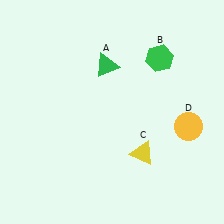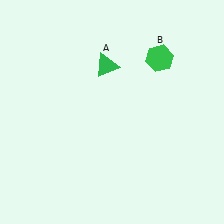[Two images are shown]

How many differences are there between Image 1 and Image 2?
There are 2 differences between the two images.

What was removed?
The yellow circle (D), the yellow triangle (C) were removed in Image 2.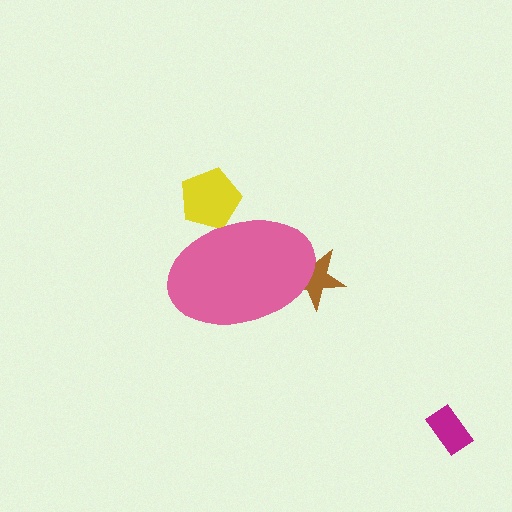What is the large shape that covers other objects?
A pink ellipse.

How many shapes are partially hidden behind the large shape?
2 shapes are partially hidden.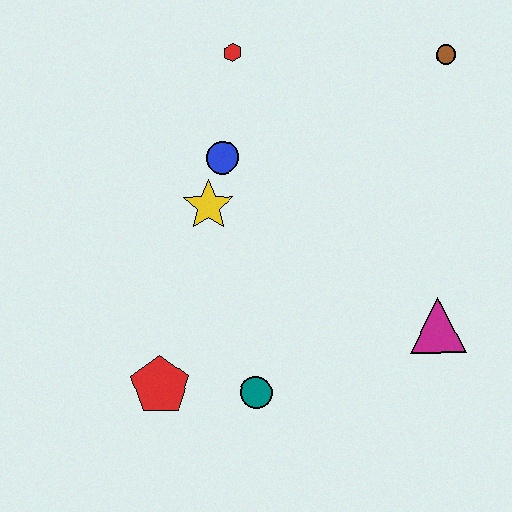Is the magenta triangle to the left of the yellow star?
No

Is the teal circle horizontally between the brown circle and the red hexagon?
Yes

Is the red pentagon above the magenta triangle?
No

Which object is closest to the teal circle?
The red pentagon is closest to the teal circle.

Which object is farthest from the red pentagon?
The brown circle is farthest from the red pentagon.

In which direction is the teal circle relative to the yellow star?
The teal circle is below the yellow star.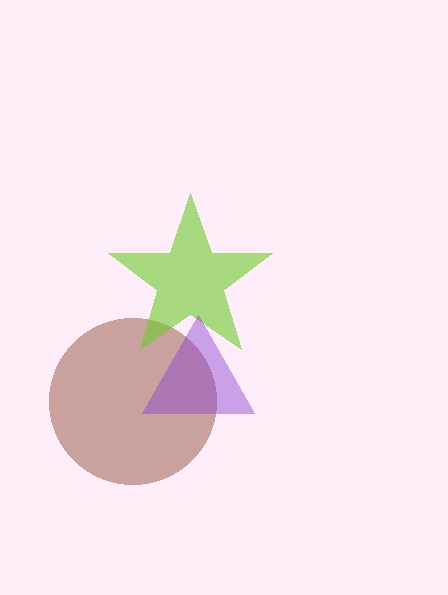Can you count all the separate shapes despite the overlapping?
Yes, there are 3 separate shapes.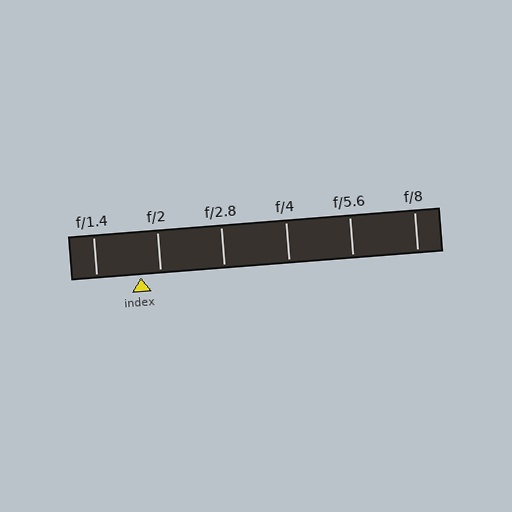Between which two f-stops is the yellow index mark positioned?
The index mark is between f/1.4 and f/2.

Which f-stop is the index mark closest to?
The index mark is closest to f/2.